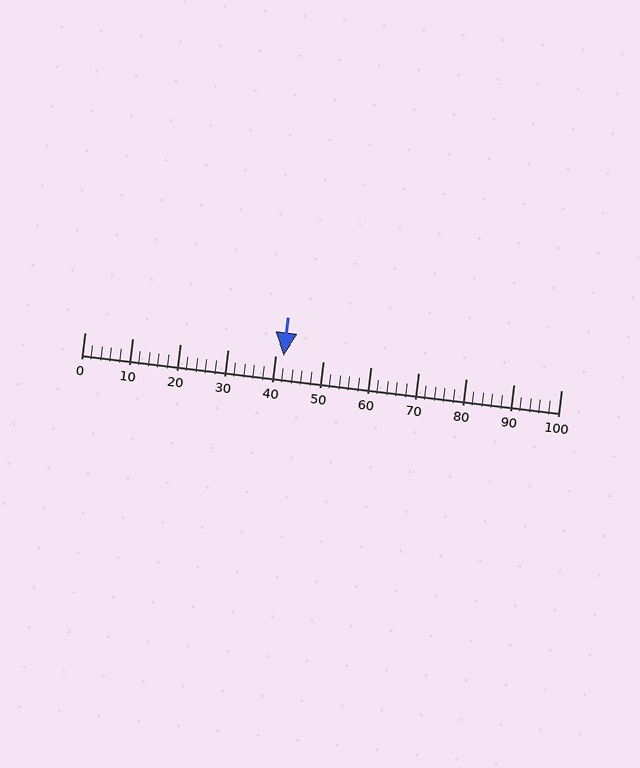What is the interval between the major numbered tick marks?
The major tick marks are spaced 10 units apart.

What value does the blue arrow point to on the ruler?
The blue arrow points to approximately 42.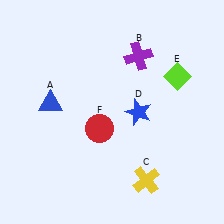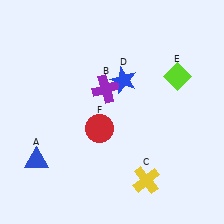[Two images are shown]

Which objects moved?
The objects that moved are: the blue triangle (A), the purple cross (B), the blue star (D).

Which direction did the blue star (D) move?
The blue star (D) moved up.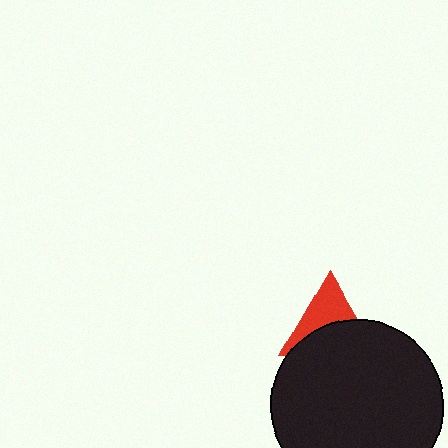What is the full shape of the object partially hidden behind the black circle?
The partially hidden object is a red triangle.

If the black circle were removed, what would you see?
You would see the complete red triangle.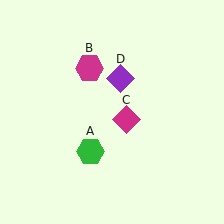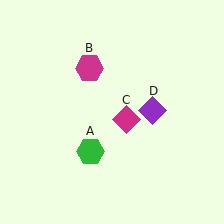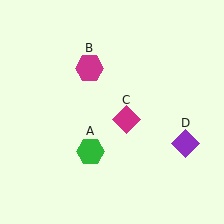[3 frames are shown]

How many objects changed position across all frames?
1 object changed position: purple diamond (object D).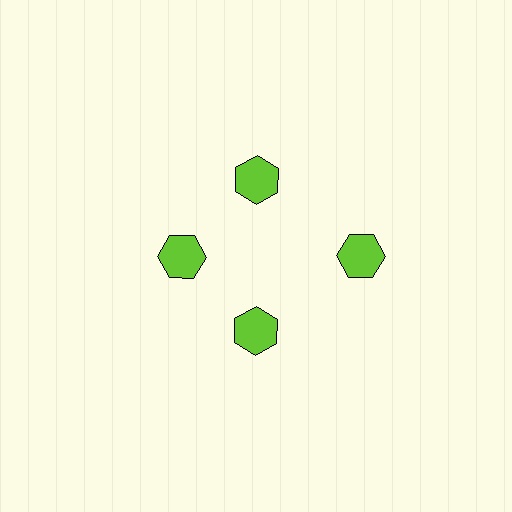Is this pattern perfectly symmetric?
No. The 4 lime hexagons are arranged in a ring, but one element near the 3 o'clock position is pushed outward from the center, breaking the 4-fold rotational symmetry.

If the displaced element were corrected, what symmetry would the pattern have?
It would have 4-fold rotational symmetry — the pattern would map onto itself every 90 degrees.